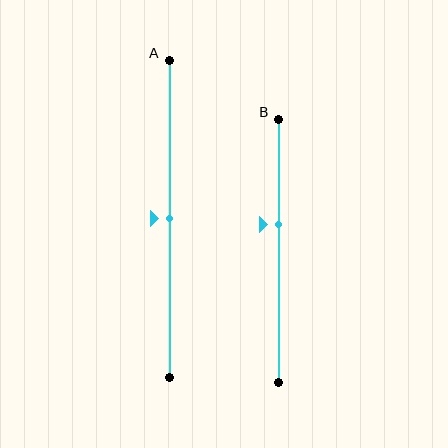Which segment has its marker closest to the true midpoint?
Segment A has its marker closest to the true midpoint.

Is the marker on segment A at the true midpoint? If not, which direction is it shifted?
Yes, the marker on segment A is at the true midpoint.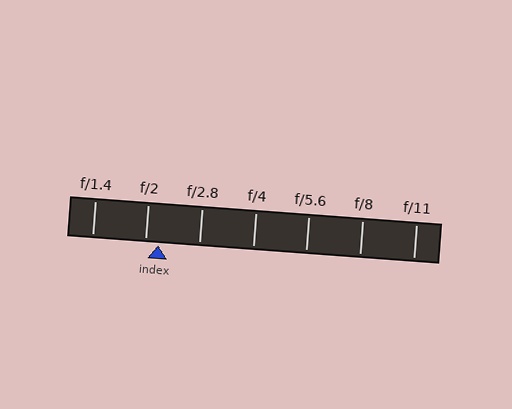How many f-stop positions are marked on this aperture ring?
There are 7 f-stop positions marked.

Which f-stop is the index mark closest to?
The index mark is closest to f/2.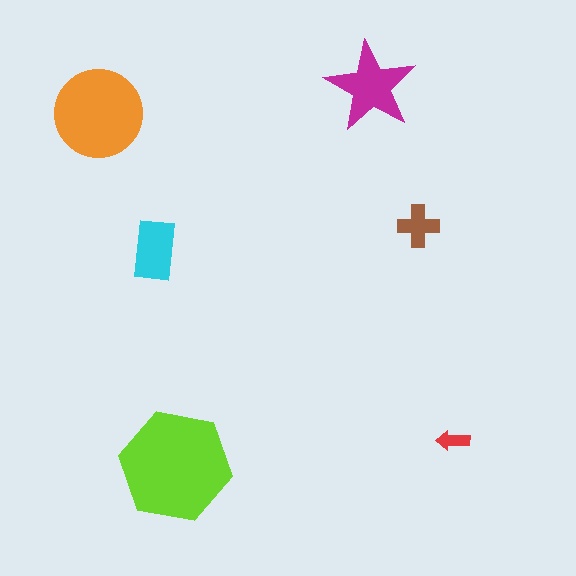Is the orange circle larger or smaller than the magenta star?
Larger.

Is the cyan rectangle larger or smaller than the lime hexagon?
Smaller.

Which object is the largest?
The lime hexagon.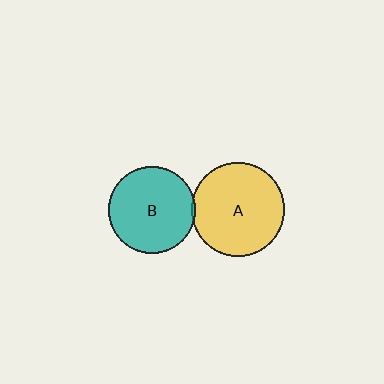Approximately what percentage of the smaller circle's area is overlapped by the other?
Approximately 5%.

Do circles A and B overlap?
Yes.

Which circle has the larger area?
Circle A (yellow).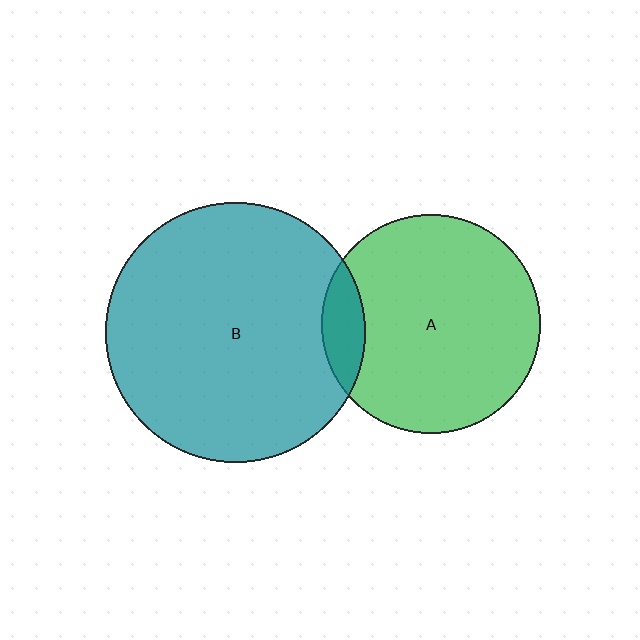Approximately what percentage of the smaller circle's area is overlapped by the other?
Approximately 10%.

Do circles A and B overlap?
Yes.